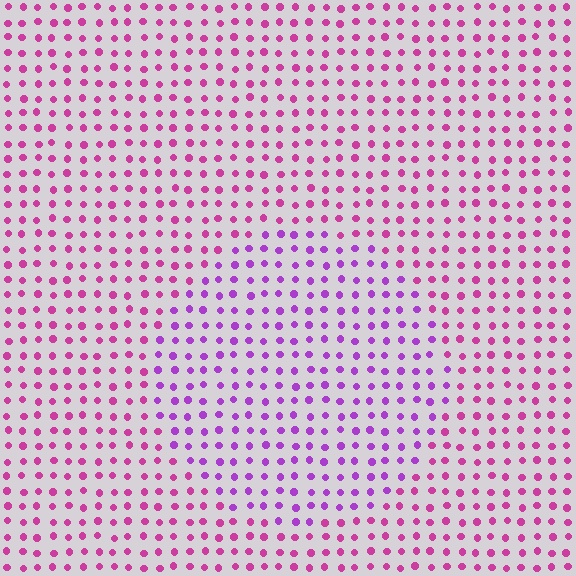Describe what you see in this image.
The image is filled with small magenta elements in a uniform arrangement. A circle-shaped region is visible where the elements are tinted to a slightly different hue, forming a subtle color boundary.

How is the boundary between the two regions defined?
The boundary is defined purely by a slight shift in hue (about 33 degrees). Spacing, size, and orientation are identical on both sides.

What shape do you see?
I see a circle.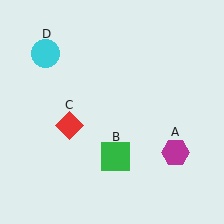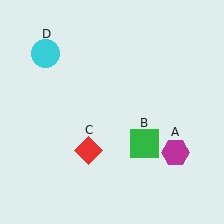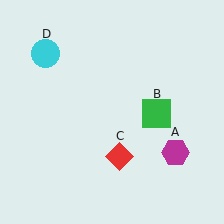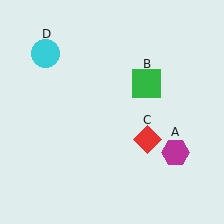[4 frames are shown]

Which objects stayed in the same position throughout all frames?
Magenta hexagon (object A) and cyan circle (object D) remained stationary.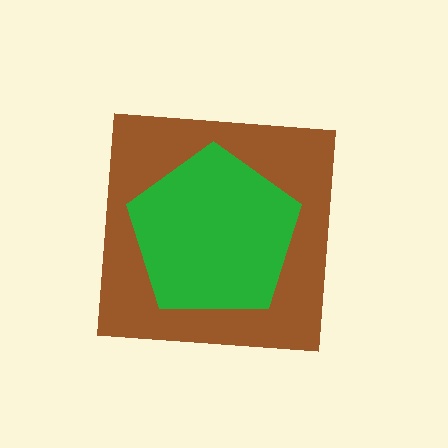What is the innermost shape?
The green pentagon.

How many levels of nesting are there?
2.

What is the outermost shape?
The brown square.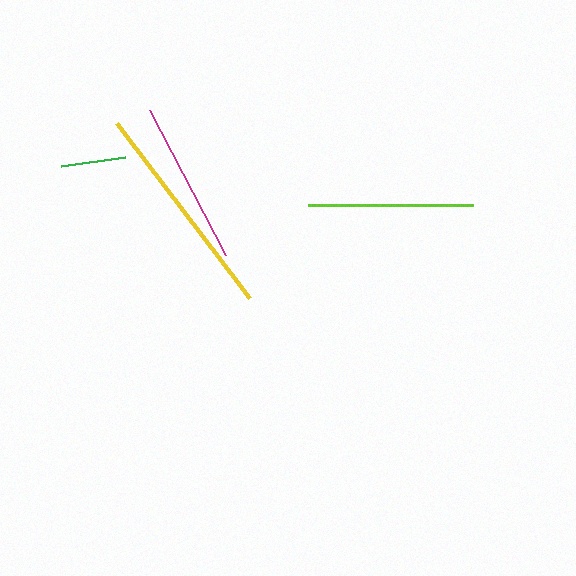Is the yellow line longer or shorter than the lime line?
The yellow line is longer than the lime line.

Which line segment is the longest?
The yellow line is the longest at approximately 220 pixels.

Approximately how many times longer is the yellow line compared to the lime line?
The yellow line is approximately 1.3 times the length of the lime line.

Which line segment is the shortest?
The green line is the shortest at approximately 64 pixels.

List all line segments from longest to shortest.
From longest to shortest: yellow, lime, magenta, green.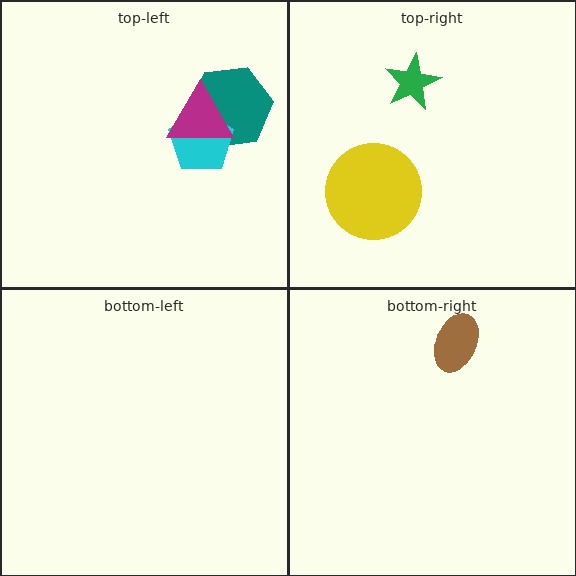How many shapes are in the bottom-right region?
1.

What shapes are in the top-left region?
The teal hexagon, the cyan pentagon, the magenta triangle.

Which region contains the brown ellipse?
The bottom-right region.